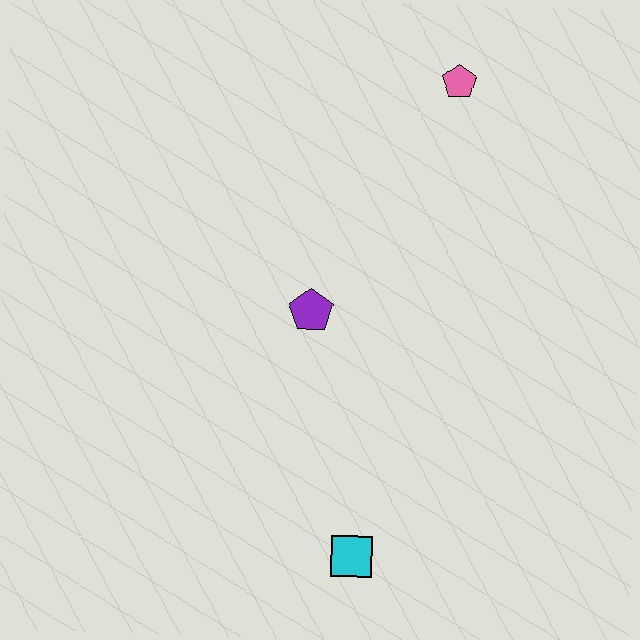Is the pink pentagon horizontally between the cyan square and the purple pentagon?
No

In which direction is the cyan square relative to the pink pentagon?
The cyan square is below the pink pentagon.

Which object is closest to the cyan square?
The purple pentagon is closest to the cyan square.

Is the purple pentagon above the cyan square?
Yes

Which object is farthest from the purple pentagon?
The pink pentagon is farthest from the purple pentagon.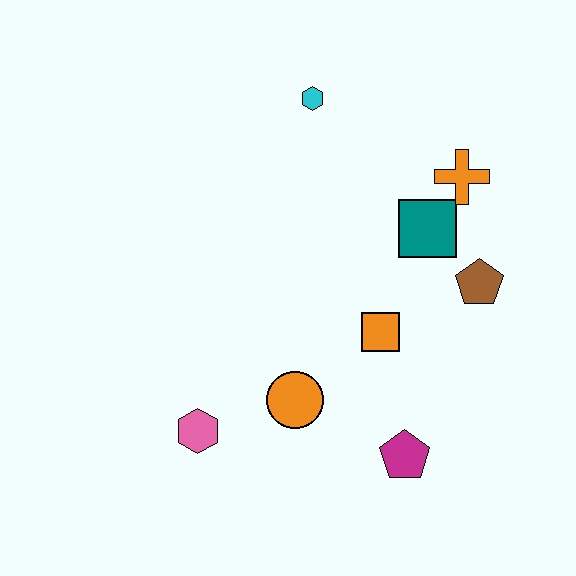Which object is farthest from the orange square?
The cyan hexagon is farthest from the orange square.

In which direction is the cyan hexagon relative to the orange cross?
The cyan hexagon is to the left of the orange cross.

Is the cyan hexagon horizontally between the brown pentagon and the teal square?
No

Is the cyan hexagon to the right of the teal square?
No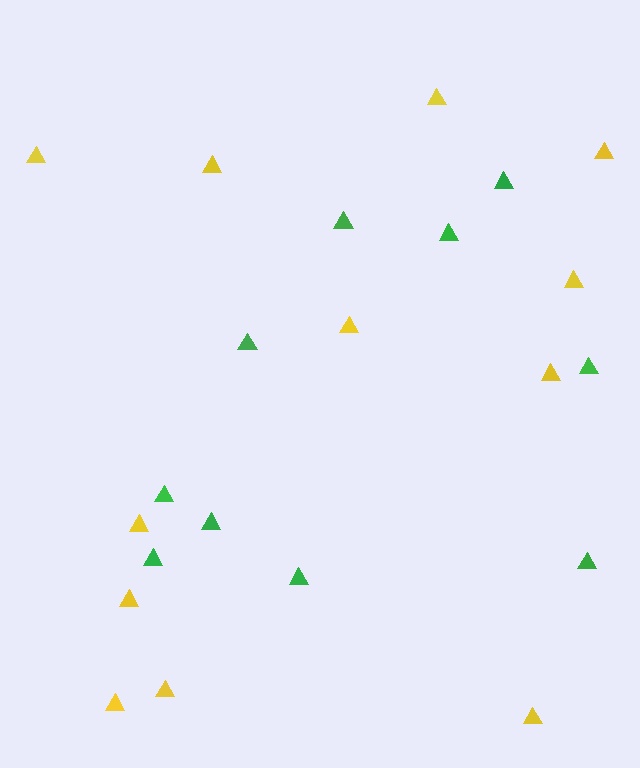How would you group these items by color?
There are 2 groups: one group of yellow triangles (12) and one group of green triangles (10).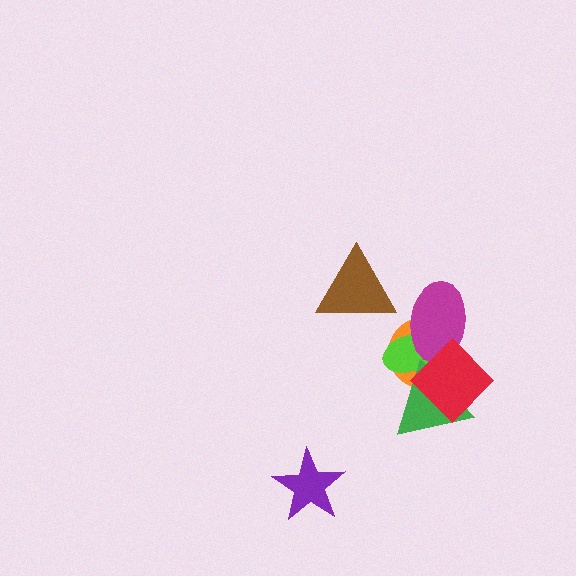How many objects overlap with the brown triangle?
0 objects overlap with the brown triangle.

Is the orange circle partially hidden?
Yes, it is partially covered by another shape.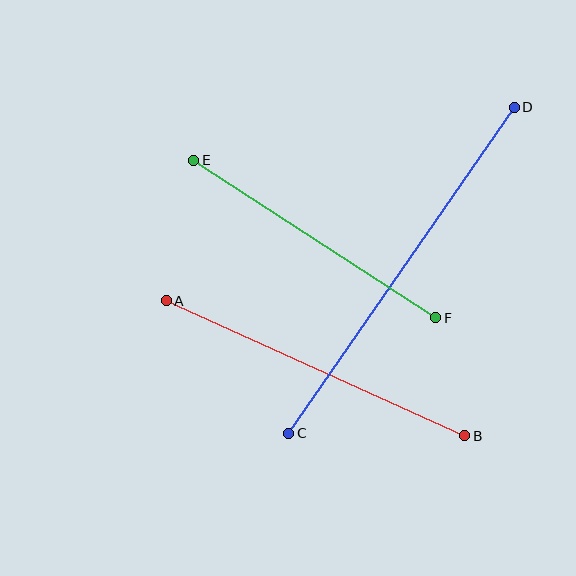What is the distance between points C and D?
The distance is approximately 396 pixels.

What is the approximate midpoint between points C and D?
The midpoint is at approximately (402, 270) pixels.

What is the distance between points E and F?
The distance is approximately 289 pixels.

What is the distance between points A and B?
The distance is approximately 328 pixels.